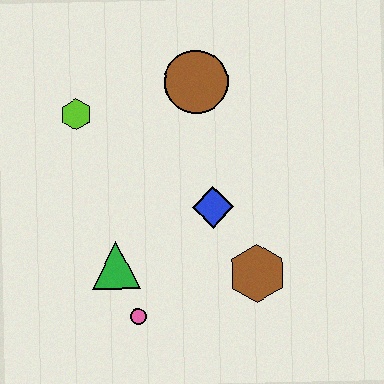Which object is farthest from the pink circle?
The brown circle is farthest from the pink circle.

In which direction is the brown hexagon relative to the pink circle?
The brown hexagon is to the right of the pink circle.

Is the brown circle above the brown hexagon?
Yes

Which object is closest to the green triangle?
The pink circle is closest to the green triangle.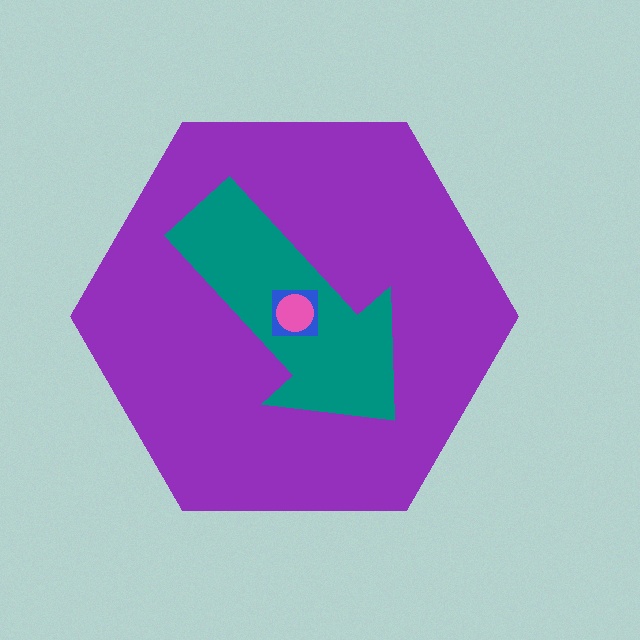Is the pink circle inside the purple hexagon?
Yes.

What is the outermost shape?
The purple hexagon.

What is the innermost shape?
The pink circle.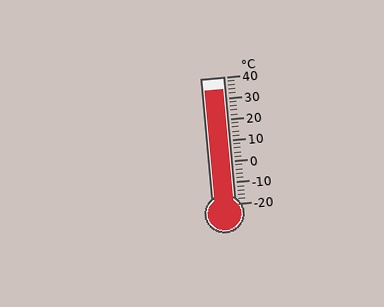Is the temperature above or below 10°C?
The temperature is above 10°C.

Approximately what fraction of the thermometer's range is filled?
The thermometer is filled to approximately 90% of its range.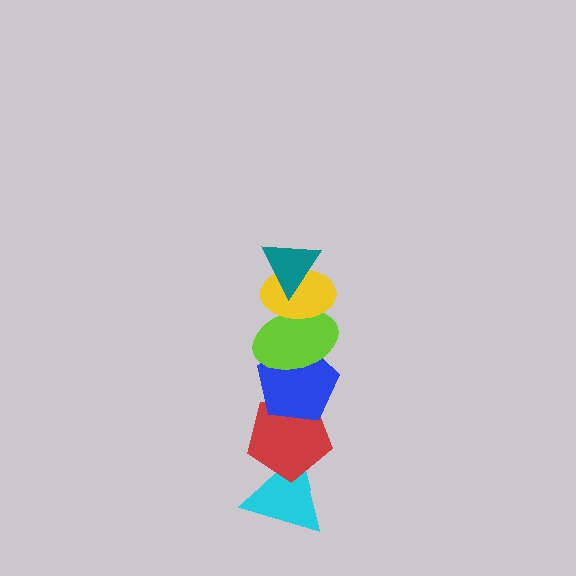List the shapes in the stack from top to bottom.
From top to bottom: the teal triangle, the yellow ellipse, the lime ellipse, the blue pentagon, the red pentagon, the cyan triangle.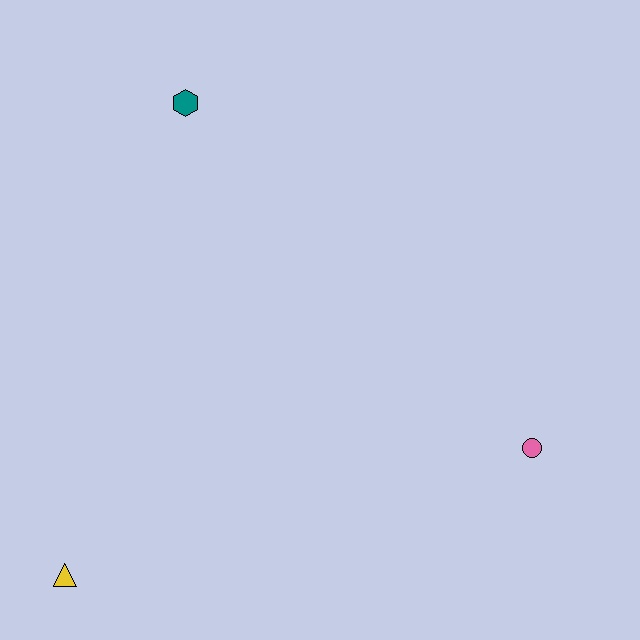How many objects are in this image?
There are 3 objects.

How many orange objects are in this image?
There are no orange objects.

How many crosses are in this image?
There are no crosses.